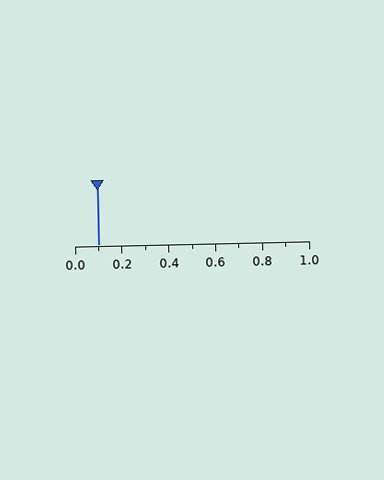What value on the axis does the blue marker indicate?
The marker indicates approximately 0.1.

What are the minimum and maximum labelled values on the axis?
The axis runs from 0.0 to 1.0.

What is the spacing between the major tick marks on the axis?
The major ticks are spaced 0.2 apart.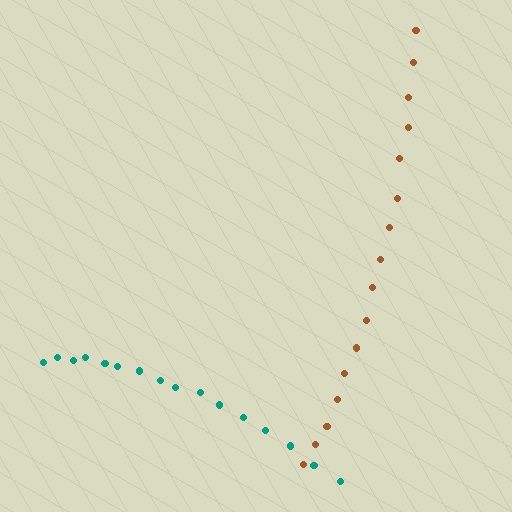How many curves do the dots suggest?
There are 2 distinct paths.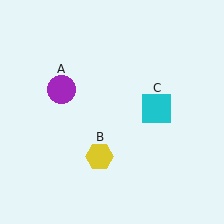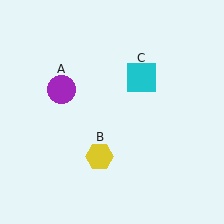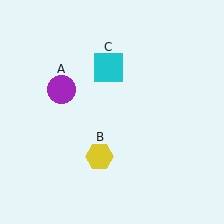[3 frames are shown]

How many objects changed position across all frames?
1 object changed position: cyan square (object C).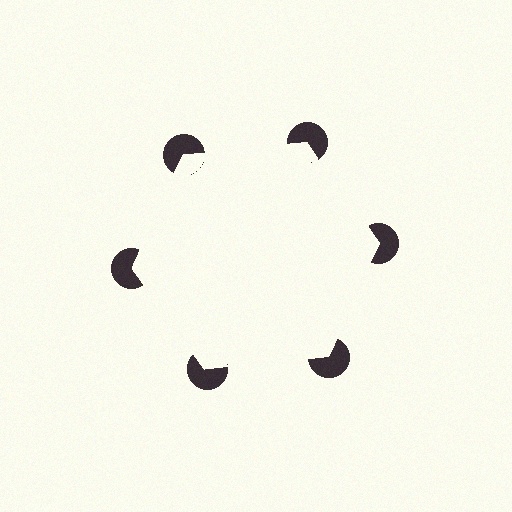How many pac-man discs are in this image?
There are 6 — one at each vertex of the illusory hexagon.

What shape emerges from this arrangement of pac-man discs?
An illusory hexagon — its edges are inferred from the aligned wedge cuts in the pac-man discs, not physically drawn.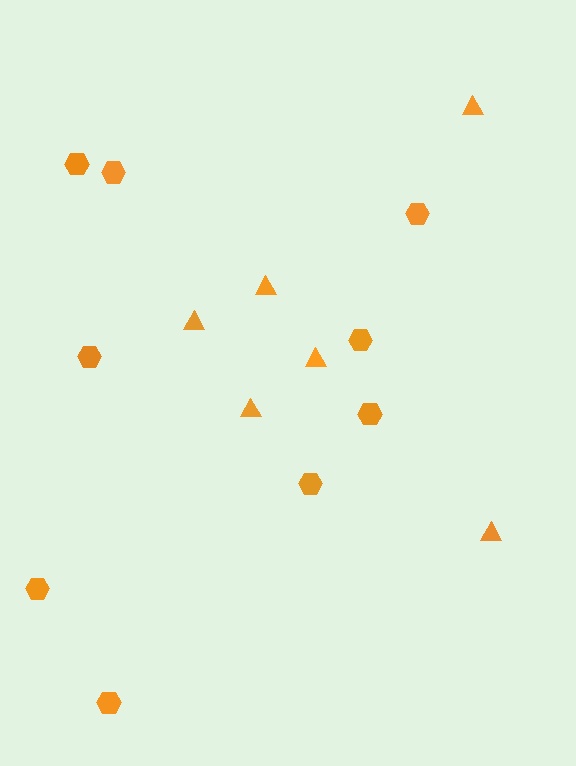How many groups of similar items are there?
There are 2 groups: one group of hexagons (9) and one group of triangles (6).